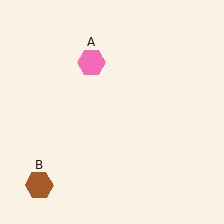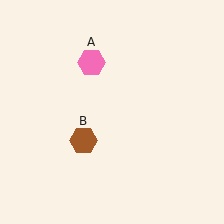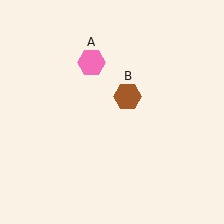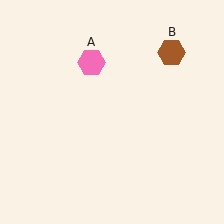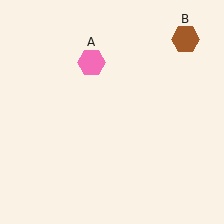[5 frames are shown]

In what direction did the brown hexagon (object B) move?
The brown hexagon (object B) moved up and to the right.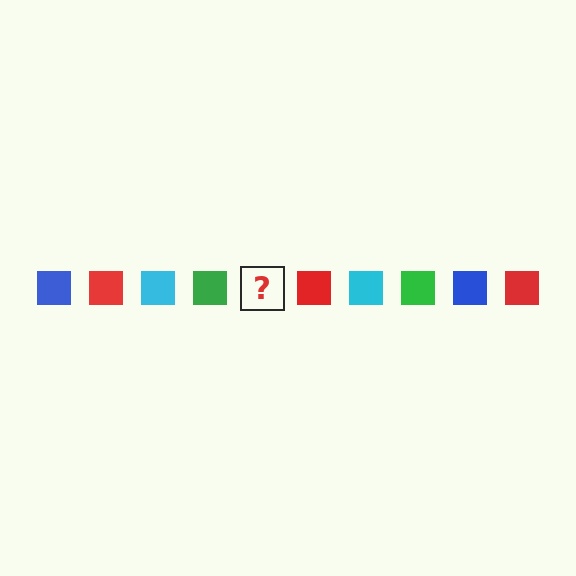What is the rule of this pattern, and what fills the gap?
The rule is that the pattern cycles through blue, red, cyan, green squares. The gap should be filled with a blue square.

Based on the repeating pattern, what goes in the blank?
The blank should be a blue square.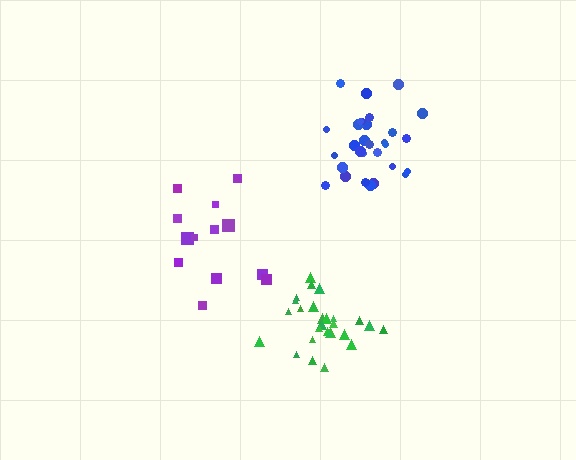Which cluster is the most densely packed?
Green.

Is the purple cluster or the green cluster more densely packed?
Green.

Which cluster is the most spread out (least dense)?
Purple.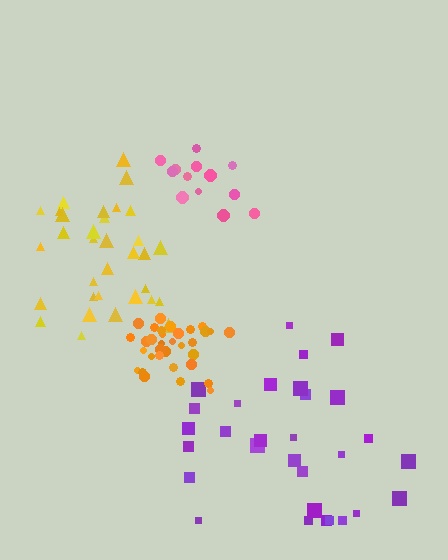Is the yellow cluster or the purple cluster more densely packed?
Yellow.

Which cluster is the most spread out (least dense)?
Purple.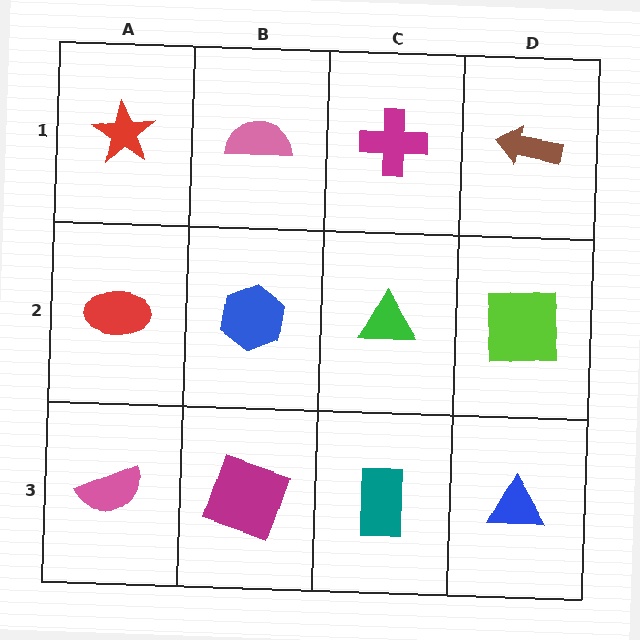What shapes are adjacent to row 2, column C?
A magenta cross (row 1, column C), a teal rectangle (row 3, column C), a blue hexagon (row 2, column B), a lime square (row 2, column D).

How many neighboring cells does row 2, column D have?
3.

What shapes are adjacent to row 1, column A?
A red ellipse (row 2, column A), a pink semicircle (row 1, column B).